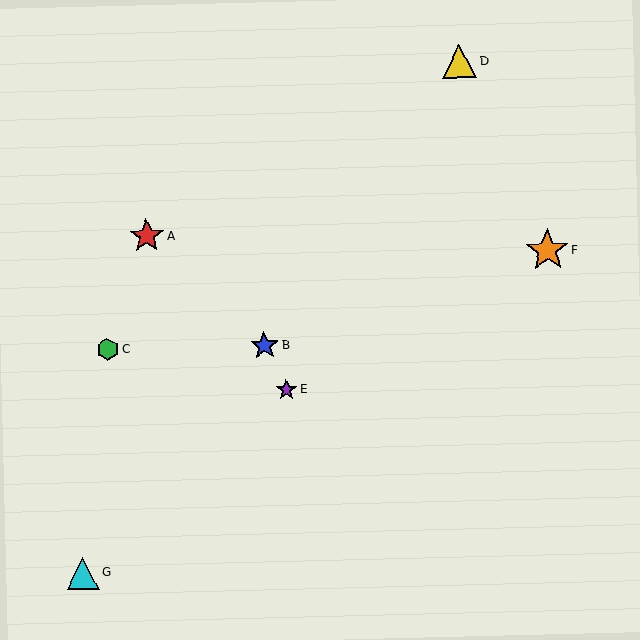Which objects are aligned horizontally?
Objects B, C are aligned horizontally.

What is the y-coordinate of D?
Object D is at y≈61.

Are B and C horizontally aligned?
Yes, both are at y≈346.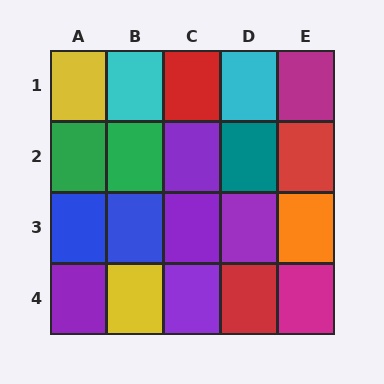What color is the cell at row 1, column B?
Cyan.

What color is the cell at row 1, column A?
Yellow.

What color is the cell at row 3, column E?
Orange.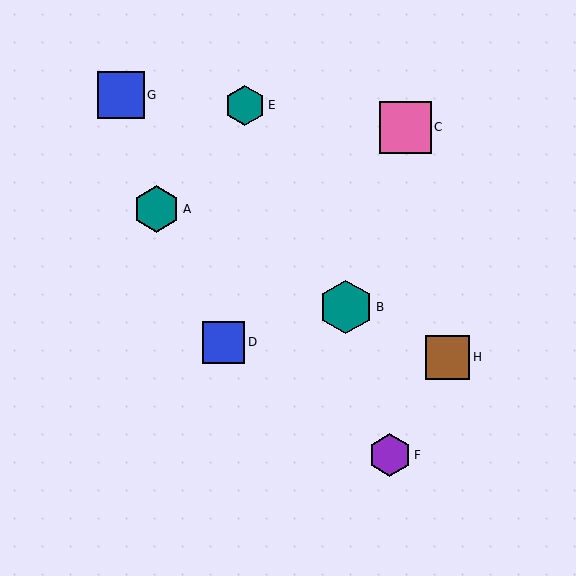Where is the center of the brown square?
The center of the brown square is at (448, 357).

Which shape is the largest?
The teal hexagon (labeled B) is the largest.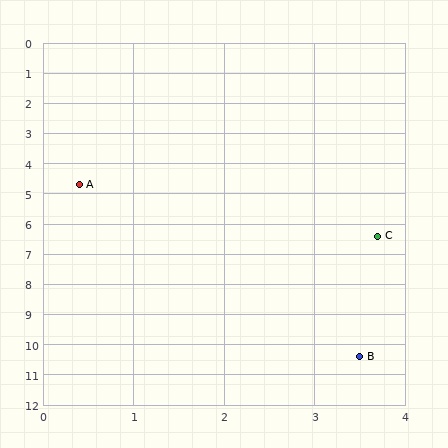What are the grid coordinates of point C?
Point C is at approximately (3.7, 6.4).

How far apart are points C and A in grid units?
Points C and A are about 3.7 grid units apart.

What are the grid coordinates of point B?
Point B is at approximately (3.5, 10.4).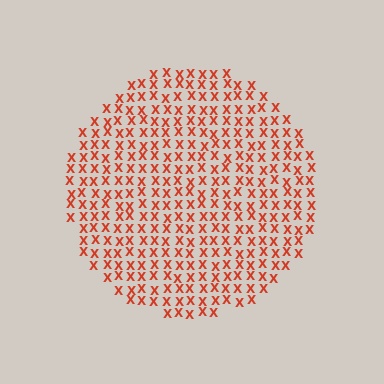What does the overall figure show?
The overall figure shows a circle.